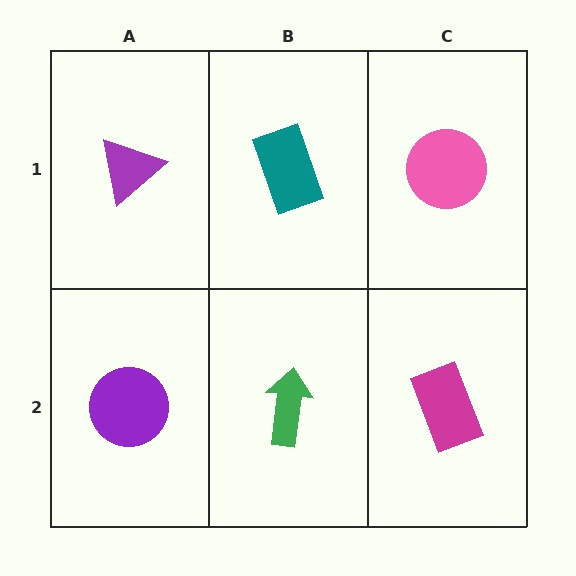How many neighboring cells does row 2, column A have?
2.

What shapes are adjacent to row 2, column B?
A teal rectangle (row 1, column B), a purple circle (row 2, column A), a magenta rectangle (row 2, column C).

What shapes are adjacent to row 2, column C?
A pink circle (row 1, column C), a green arrow (row 2, column B).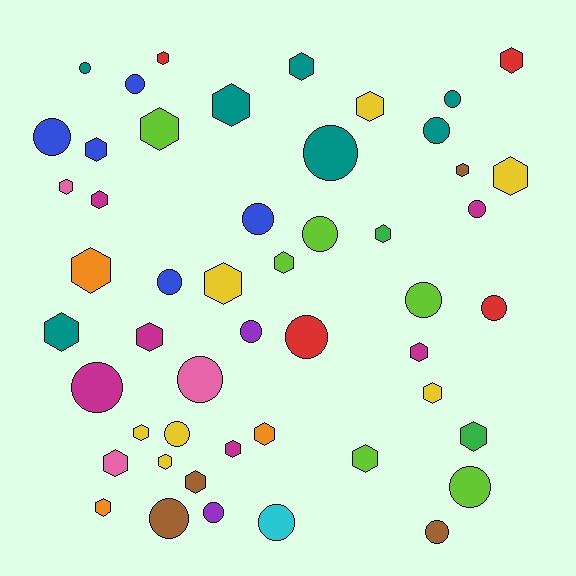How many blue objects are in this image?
There are 5 blue objects.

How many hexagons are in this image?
There are 28 hexagons.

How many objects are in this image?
There are 50 objects.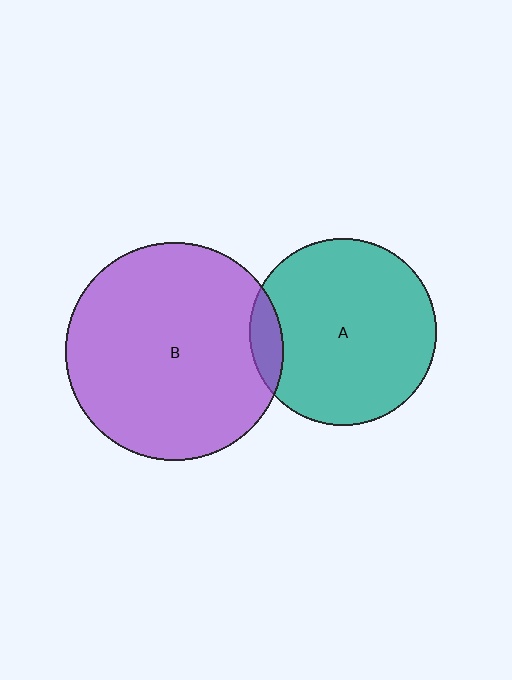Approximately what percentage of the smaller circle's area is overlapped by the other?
Approximately 10%.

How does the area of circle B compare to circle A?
Approximately 1.4 times.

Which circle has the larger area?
Circle B (purple).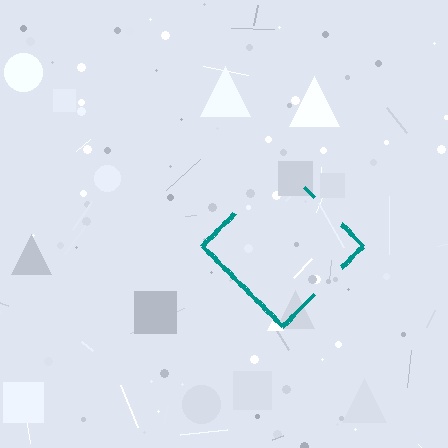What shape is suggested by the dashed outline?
The dashed outline suggests a diamond.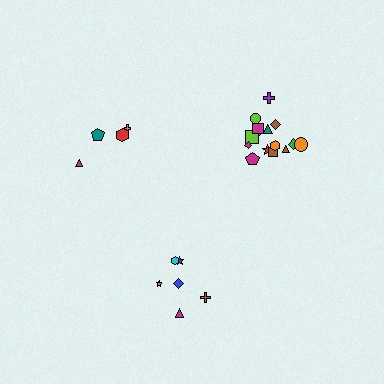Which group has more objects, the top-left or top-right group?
The top-right group.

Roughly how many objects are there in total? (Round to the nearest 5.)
Roughly 25 objects in total.